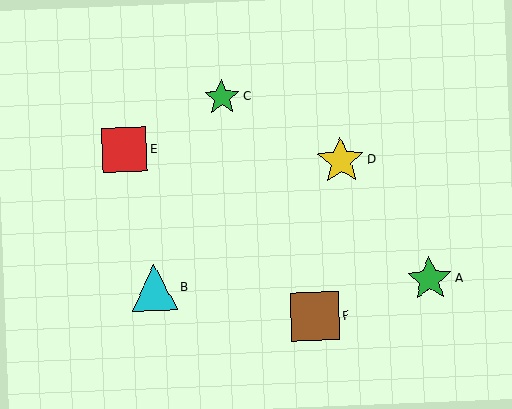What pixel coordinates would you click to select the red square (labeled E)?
Click at (124, 150) to select the red square E.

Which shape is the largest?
The brown square (labeled F) is the largest.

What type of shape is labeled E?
Shape E is a red square.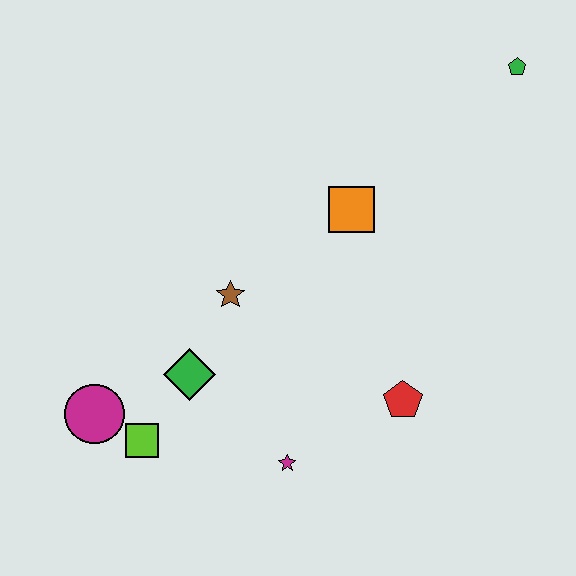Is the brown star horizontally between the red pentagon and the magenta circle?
Yes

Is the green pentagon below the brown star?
No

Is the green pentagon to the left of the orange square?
No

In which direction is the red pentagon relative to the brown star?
The red pentagon is to the right of the brown star.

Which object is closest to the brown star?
The green diamond is closest to the brown star.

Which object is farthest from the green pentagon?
The magenta circle is farthest from the green pentagon.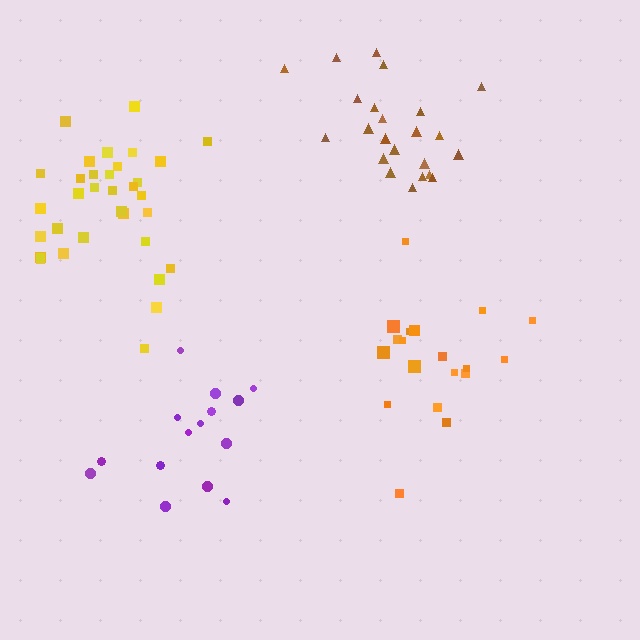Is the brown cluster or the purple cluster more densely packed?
Brown.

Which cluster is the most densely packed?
Yellow.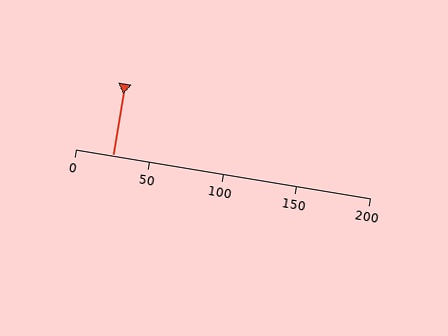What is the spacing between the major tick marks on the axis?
The major ticks are spaced 50 apart.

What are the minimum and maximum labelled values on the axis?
The axis runs from 0 to 200.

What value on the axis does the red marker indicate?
The marker indicates approximately 25.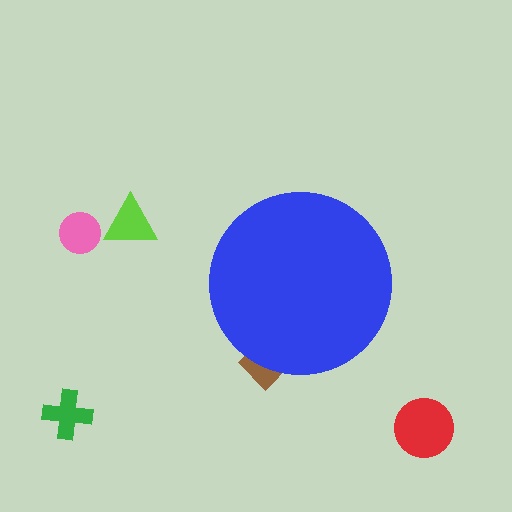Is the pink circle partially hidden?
No, the pink circle is fully visible.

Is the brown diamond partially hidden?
Yes, the brown diamond is partially hidden behind the blue circle.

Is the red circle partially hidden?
No, the red circle is fully visible.